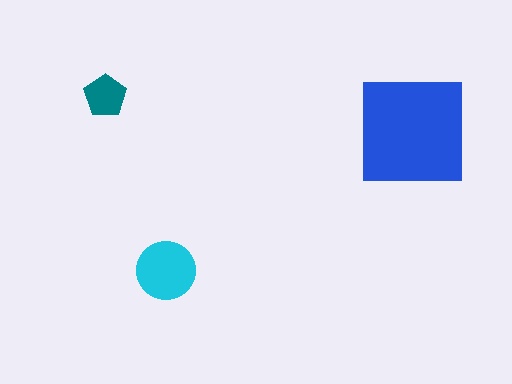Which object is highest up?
The teal pentagon is topmost.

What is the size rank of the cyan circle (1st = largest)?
2nd.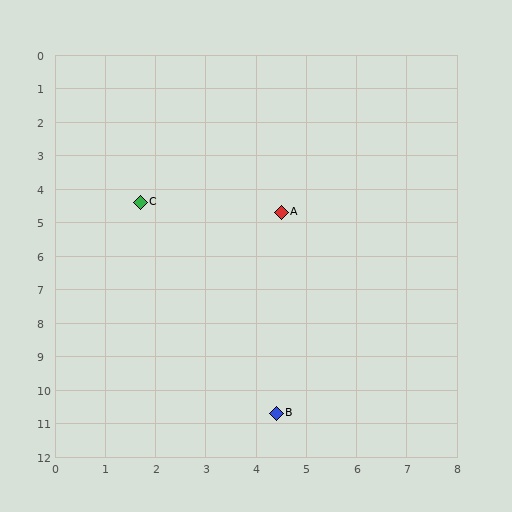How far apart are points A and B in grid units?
Points A and B are about 6.0 grid units apart.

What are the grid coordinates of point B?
Point B is at approximately (4.4, 10.7).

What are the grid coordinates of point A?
Point A is at approximately (4.5, 4.7).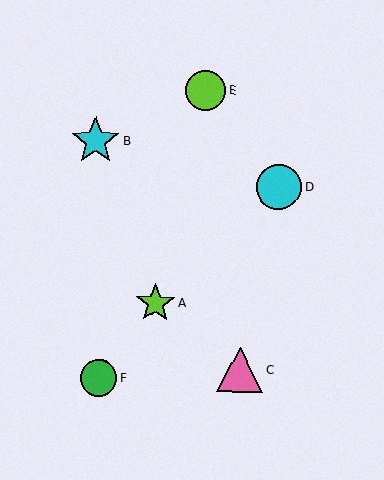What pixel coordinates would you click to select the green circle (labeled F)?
Click at (99, 378) to select the green circle F.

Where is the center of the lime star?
The center of the lime star is at (156, 303).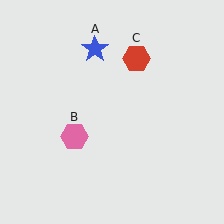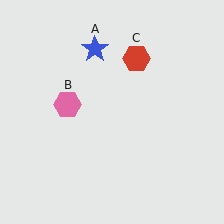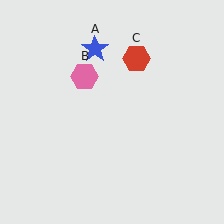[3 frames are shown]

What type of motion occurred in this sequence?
The pink hexagon (object B) rotated clockwise around the center of the scene.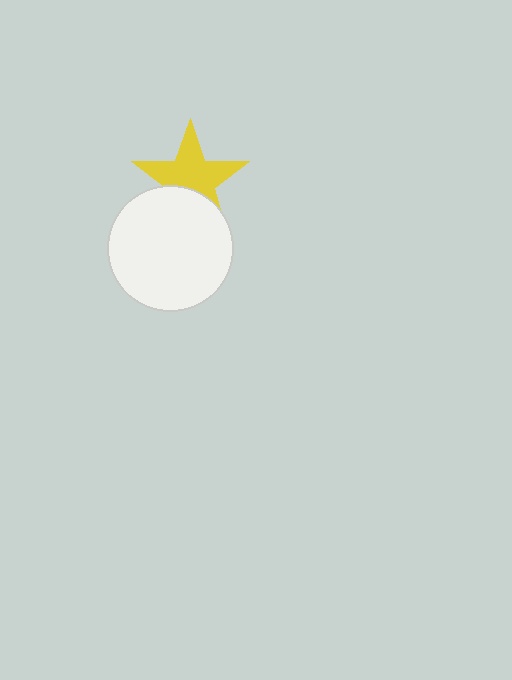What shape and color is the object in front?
The object in front is a white circle.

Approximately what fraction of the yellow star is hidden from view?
Roughly 34% of the yellow star is hidden behind the white circle.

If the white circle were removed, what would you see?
You would see the complete yellow star.